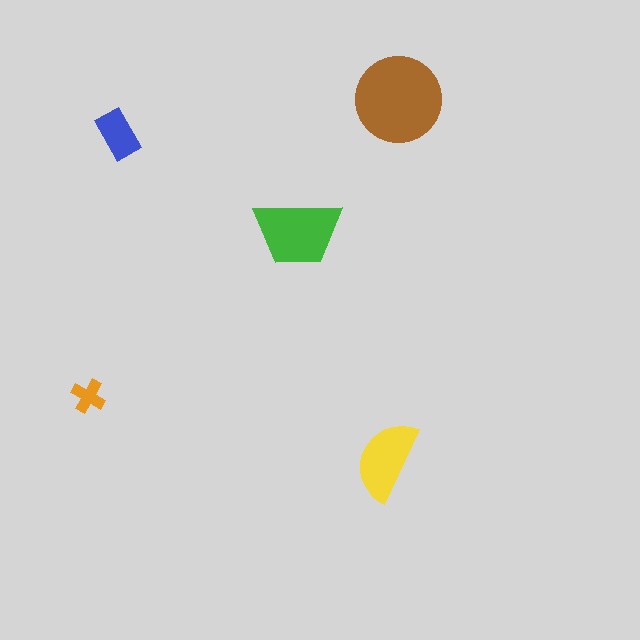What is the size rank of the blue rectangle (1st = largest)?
4th.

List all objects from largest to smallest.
The brown circle, the green trapezoid, the yellow semicircle, the blue rectangle, the orange cross.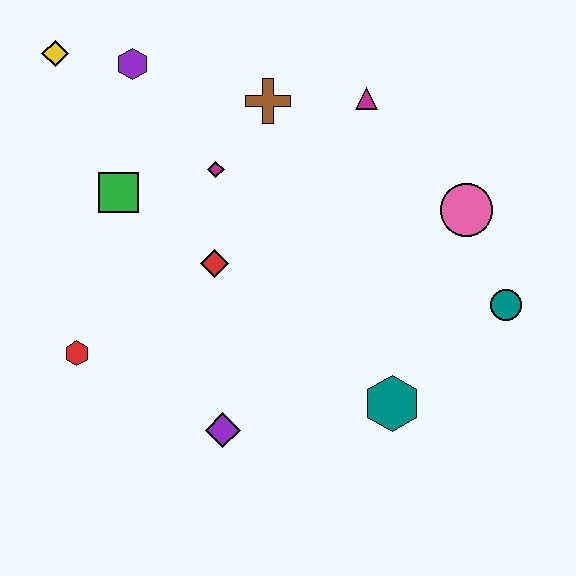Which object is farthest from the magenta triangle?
The red hexagon is farthest from the magenta triangle.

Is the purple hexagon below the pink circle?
No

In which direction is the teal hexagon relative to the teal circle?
The teal hexagon is to the left of the teal circle.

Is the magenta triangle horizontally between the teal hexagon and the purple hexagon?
Yes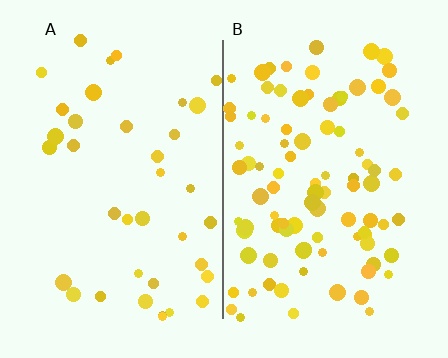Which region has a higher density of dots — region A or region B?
B (the right).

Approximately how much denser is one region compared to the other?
Approximately 2.5× — region B over region A.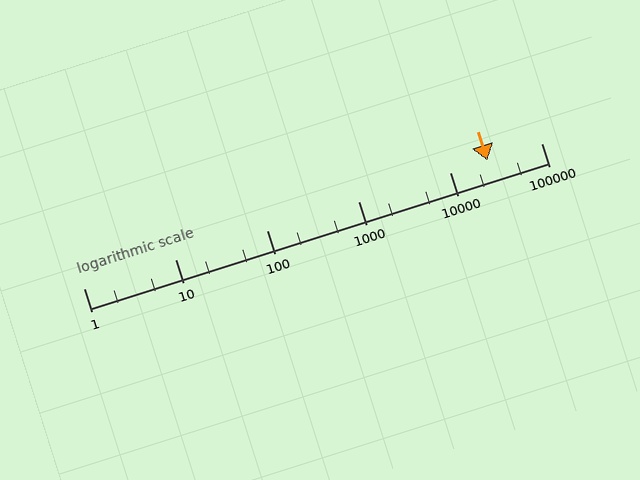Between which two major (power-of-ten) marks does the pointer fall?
The pointer is between 10000 and 100000.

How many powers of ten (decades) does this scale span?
The scale spans 5 decades, from 1 to 100000.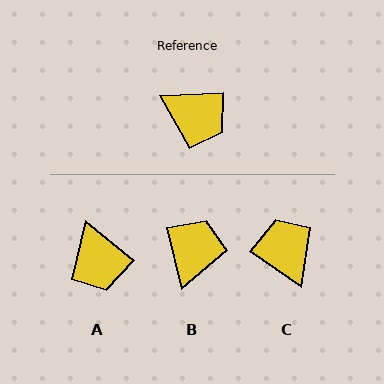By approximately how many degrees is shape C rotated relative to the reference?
Approximately 142 degrees counter-clockwise.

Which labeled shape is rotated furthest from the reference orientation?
C, about 142 degrees away.